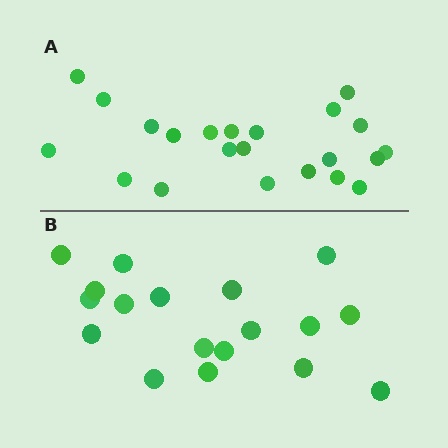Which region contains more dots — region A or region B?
Region A (the top region) has more dots.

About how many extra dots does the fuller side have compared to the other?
Region A has about 4 more dots than region B.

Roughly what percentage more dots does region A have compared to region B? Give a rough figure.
About 20% more.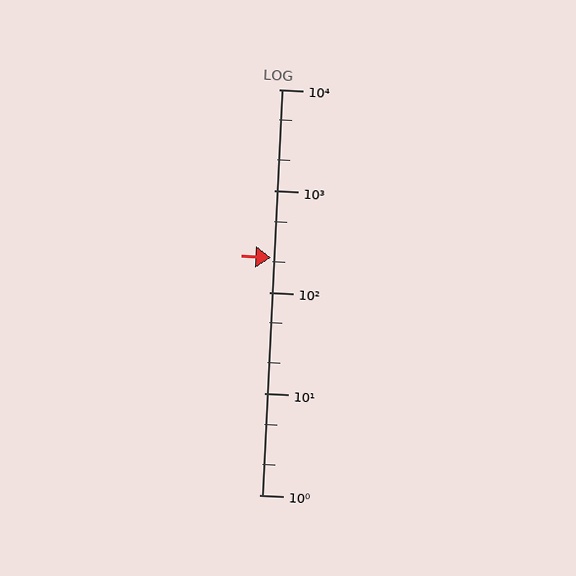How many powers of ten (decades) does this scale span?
The scale spans 4 decades, from 1 to 10000.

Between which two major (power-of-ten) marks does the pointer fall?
The pointer is between 100 and 1000.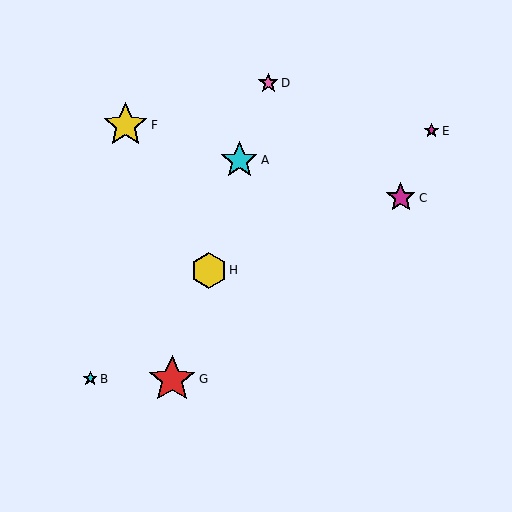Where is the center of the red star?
The center of the red star is at (172, 380).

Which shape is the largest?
The red star (labeled G) is the largest.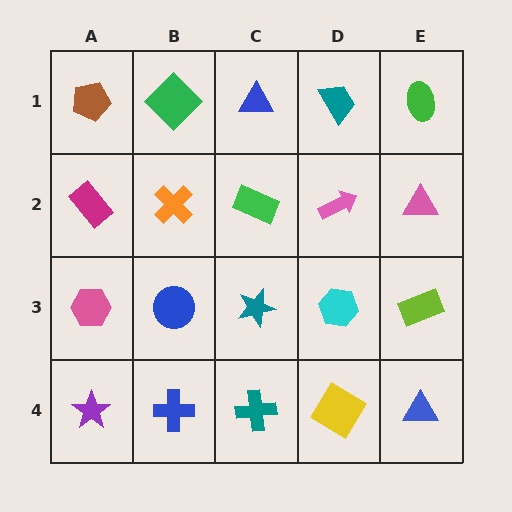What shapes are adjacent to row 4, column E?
A lime rectangle (row 3, column E), a yellow diamond (row 4, column D).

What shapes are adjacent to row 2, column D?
A teal trapezoid (row 1, column D), a cyan hexagon (row 3, column D), a green rectangle (row 2, column C), a pink triangle (row 2, column E).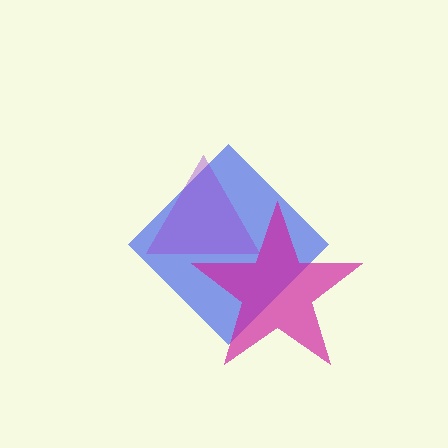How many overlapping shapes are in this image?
There are 3 overlapping shapes in the image.